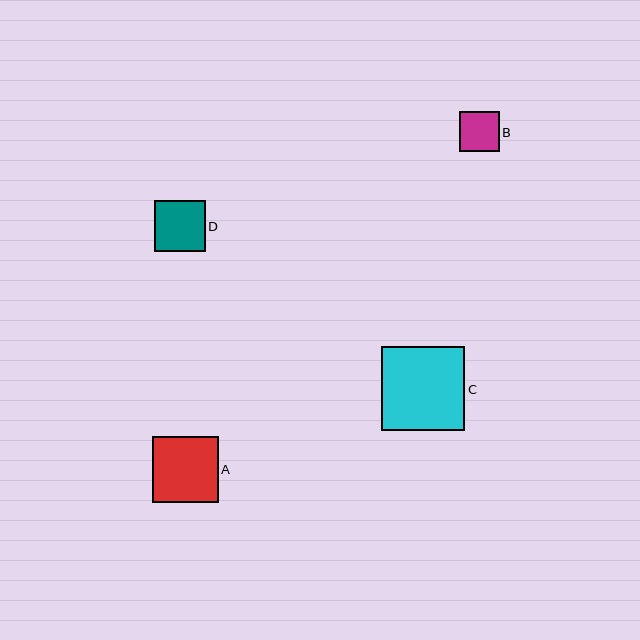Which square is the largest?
Square C is the largest with a size of approximately 83 pixels.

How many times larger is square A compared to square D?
Square A is approximately 1.3 times the size of square D.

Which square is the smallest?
Square B is the smallest with a size of approximately 40 pixels.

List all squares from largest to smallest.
From largest to smallest: C, A, D, B.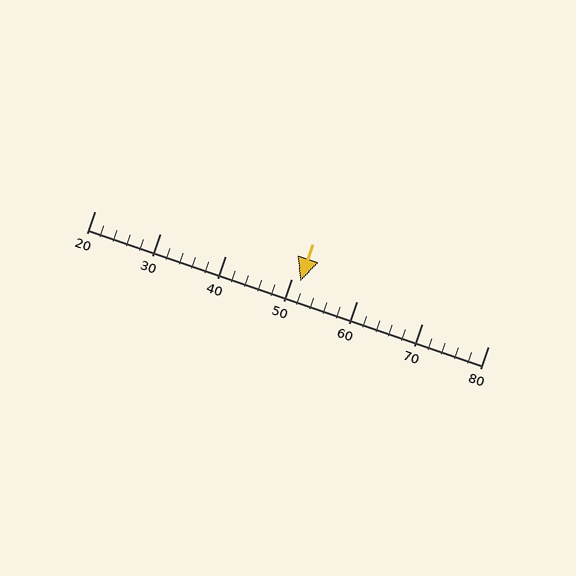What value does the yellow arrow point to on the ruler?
The yellow arrow points to approximately 51.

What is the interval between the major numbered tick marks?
The major tick marks are spaced 10 units apart.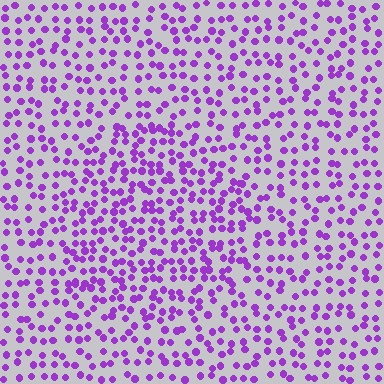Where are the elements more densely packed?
The elements are more densely packed inside the circle boundary.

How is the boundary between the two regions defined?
The boundary is defined by a change in element density (approximately 1.5x ratio). All elements are the same color, size, and shape.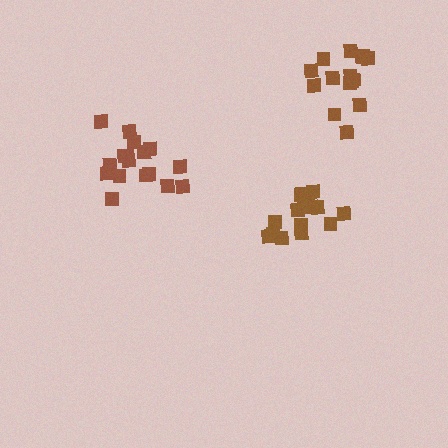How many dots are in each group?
Group 1: 15 dots, Group 2: 17 dots, Group 3: 16 dots (48 total).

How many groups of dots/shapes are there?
There are 3 groups.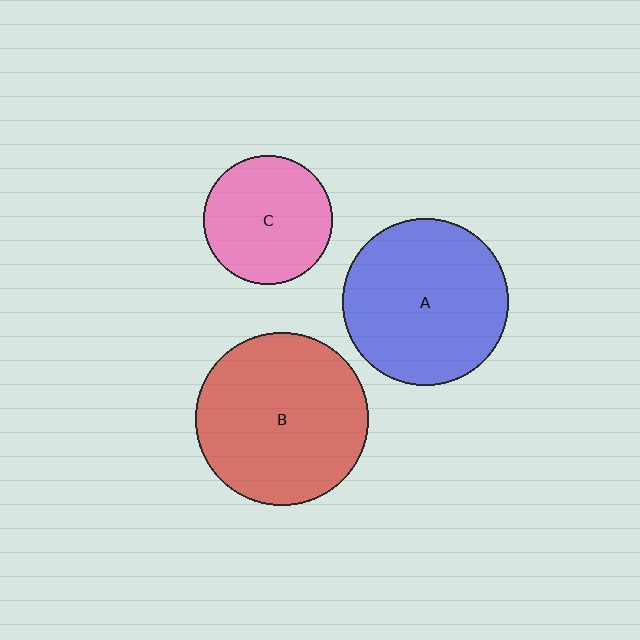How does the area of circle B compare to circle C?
Approximately 1.8 times.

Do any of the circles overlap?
No, none of the circles overlap.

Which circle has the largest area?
Circle B (red).